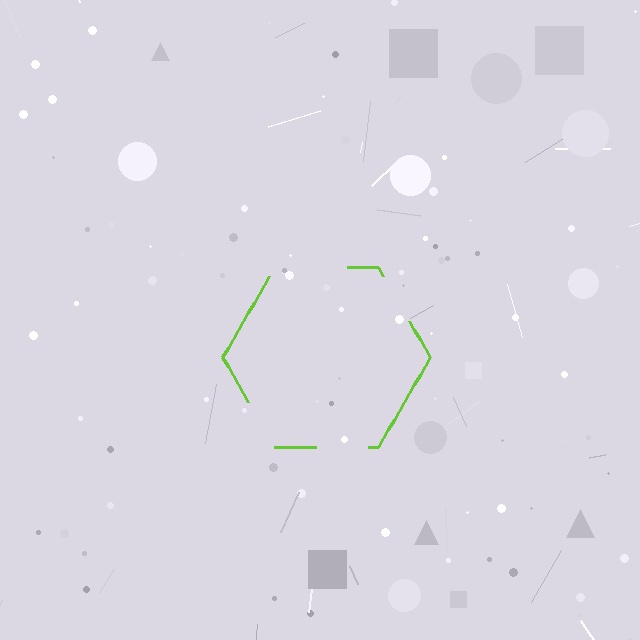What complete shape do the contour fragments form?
The contour fragments form a hexagon.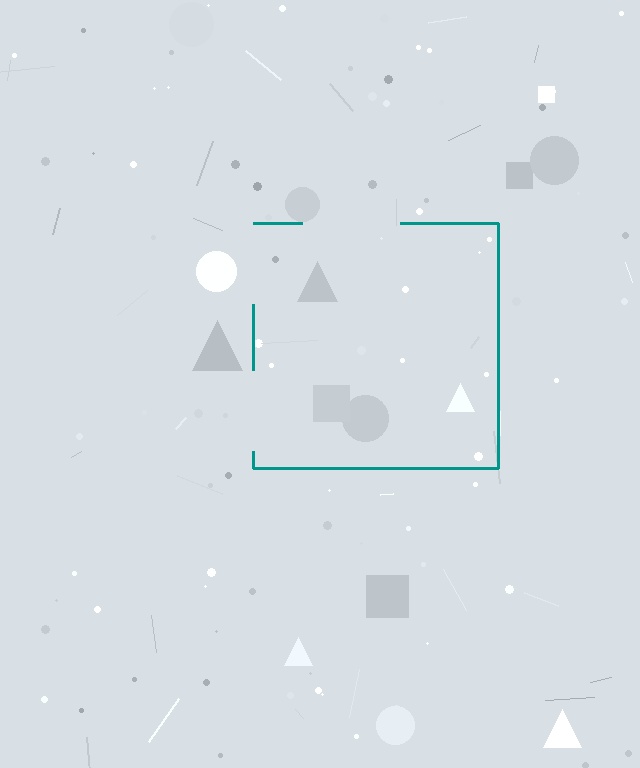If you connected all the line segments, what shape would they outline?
They would outline a square.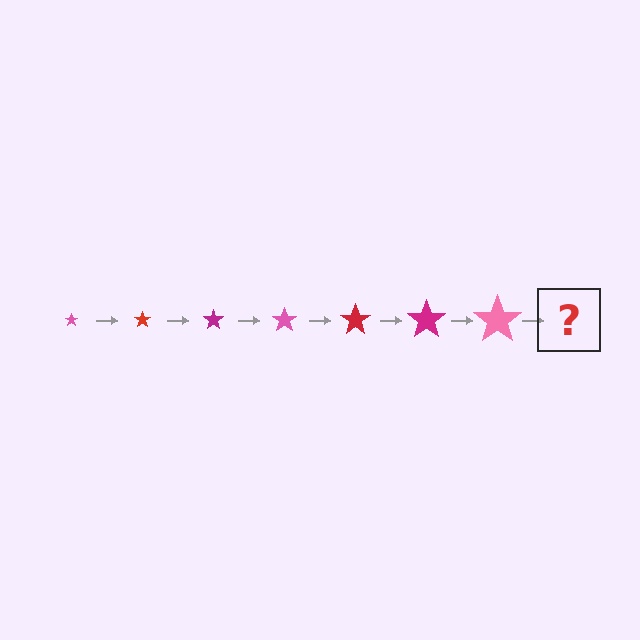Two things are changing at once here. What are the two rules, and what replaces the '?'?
The two rules are that the star grows larger each step and the color cycles through pink, red, and magenta. The '?' should be a red star, larger than the previous one.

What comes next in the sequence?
The next element should be a red star, larger than the previous one.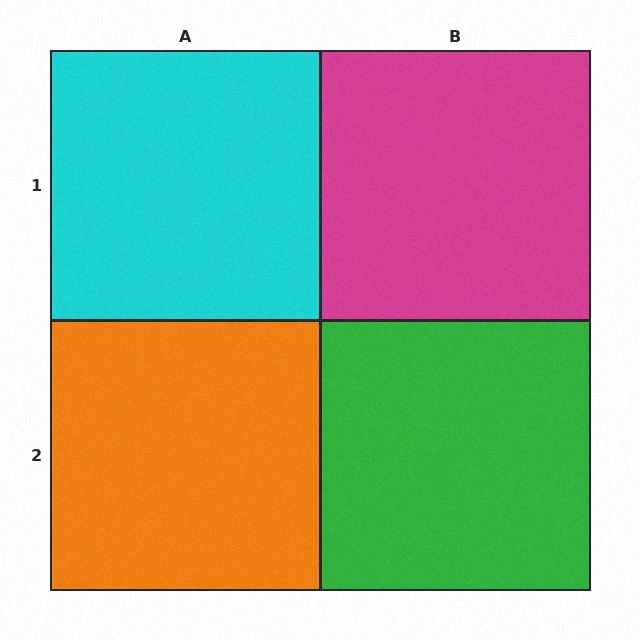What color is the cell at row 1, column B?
Magenta.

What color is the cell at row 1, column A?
Cyan.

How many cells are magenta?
1 cell is magenta.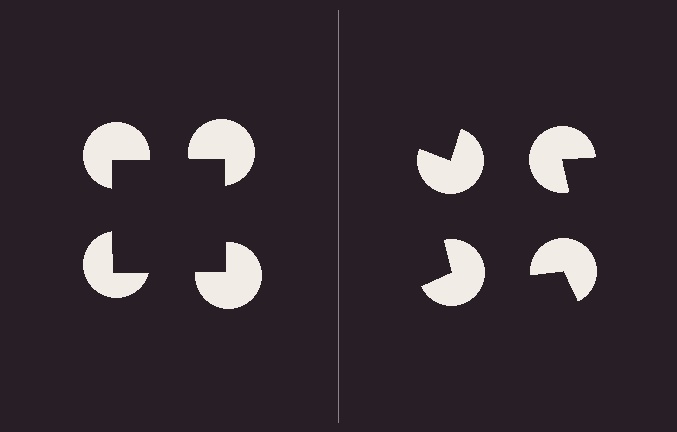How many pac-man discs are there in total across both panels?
8 — 4 on each side.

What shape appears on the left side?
An illusory square.